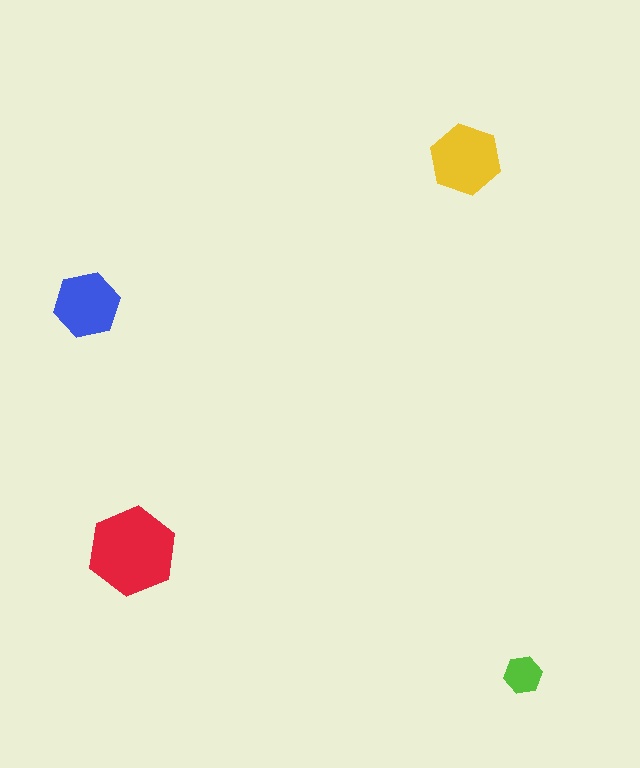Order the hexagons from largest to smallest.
the red one, the yellow one, the blue one, the lime one.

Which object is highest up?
The yellow hexagon is topmost.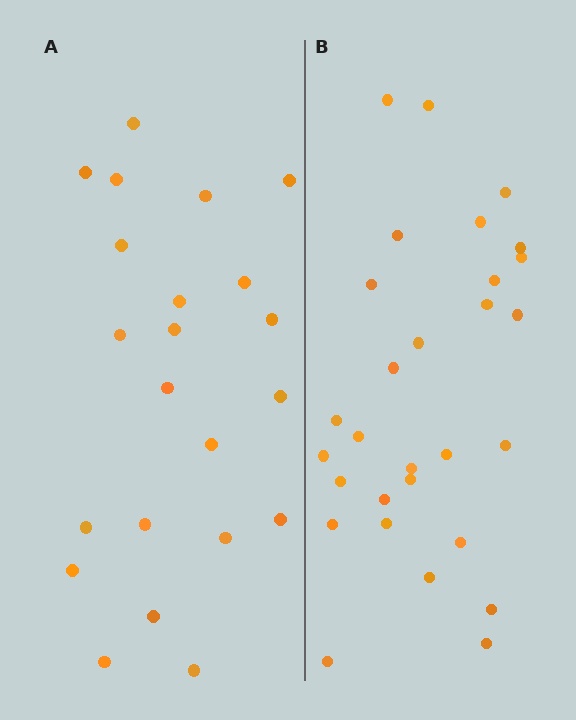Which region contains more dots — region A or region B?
Region B (the right region) has more dots.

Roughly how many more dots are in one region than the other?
Region B has roughly 8 or so more dots than region A.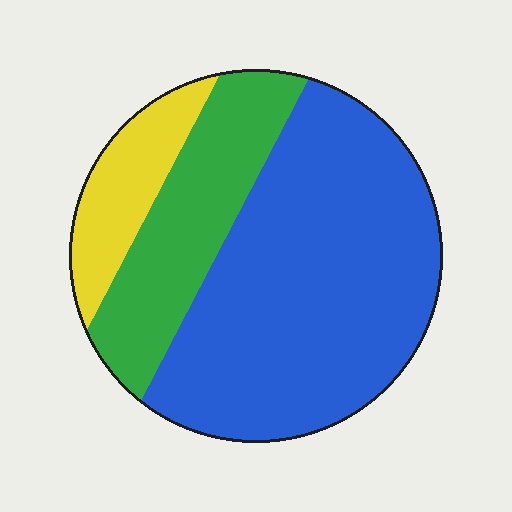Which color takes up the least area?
Yellow, at roughly 15%.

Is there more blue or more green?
Blue.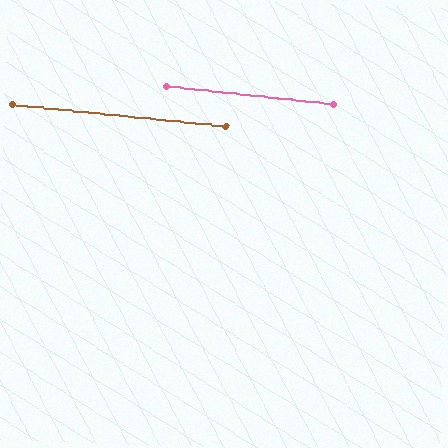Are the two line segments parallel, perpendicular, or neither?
Parallel — their directions differ by only 0.3°.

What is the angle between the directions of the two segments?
Approximately 0 degrees.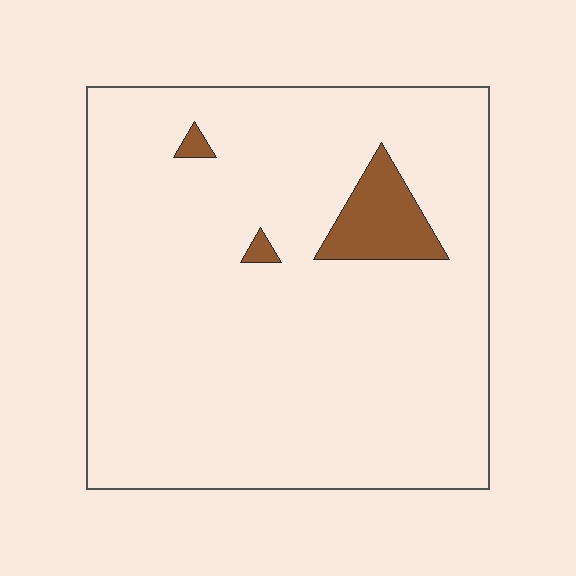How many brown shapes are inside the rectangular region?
3.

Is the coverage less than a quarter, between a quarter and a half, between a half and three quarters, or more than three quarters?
Less than a quarter.